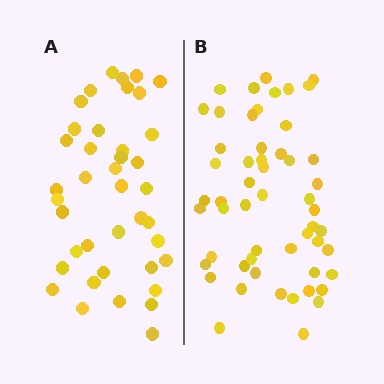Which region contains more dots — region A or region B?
Region B (the right region) has more dots.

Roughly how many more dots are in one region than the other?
Region B has approximately 15 more dots than region A.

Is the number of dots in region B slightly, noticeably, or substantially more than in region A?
Region B has noticeably more, but not dramatically so. The ratio is roughly 1.4 to 1.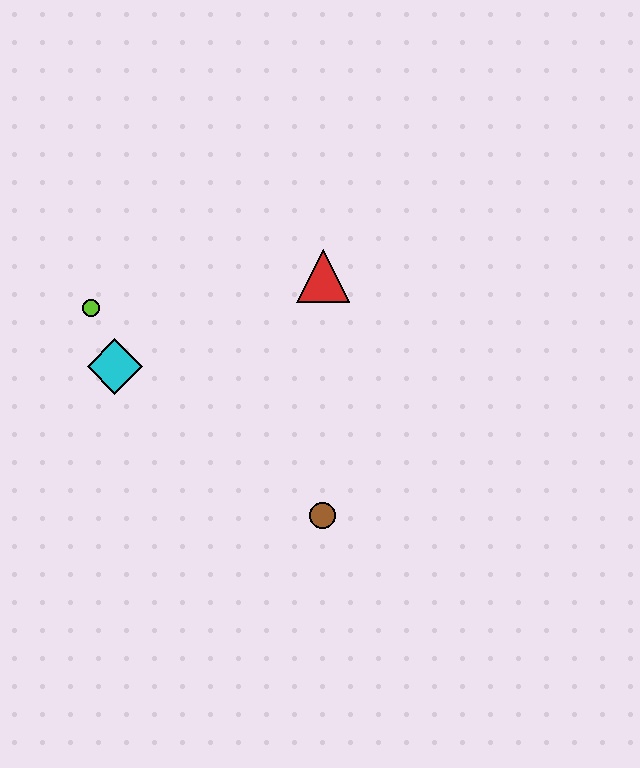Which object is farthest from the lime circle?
The brown circle is farthest from the lime circle.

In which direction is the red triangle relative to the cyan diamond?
The red triangle is to the right of the cyan diamond.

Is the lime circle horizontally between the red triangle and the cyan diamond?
No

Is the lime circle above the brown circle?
Yes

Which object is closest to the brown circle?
The red triangle is closest to the brown circle.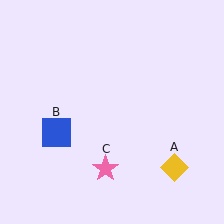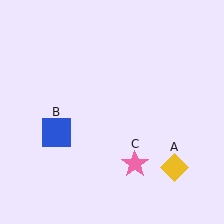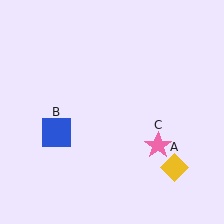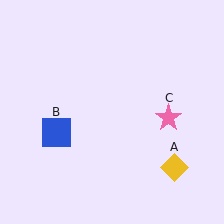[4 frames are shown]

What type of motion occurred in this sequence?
The pink star (object C) rotated counterclockwise around the center of the scene.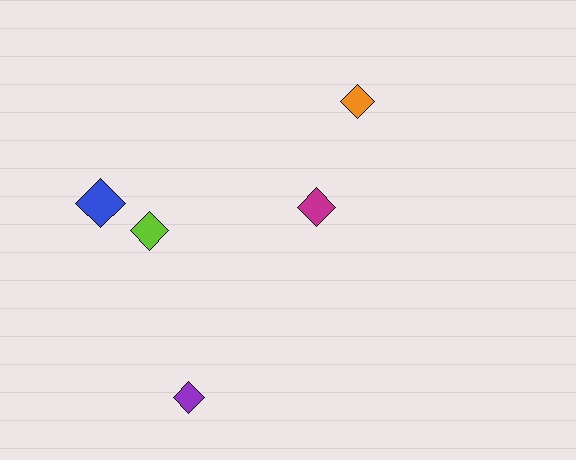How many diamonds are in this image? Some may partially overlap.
There are 5 diamonds.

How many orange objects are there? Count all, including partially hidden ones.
There is 1 orange object.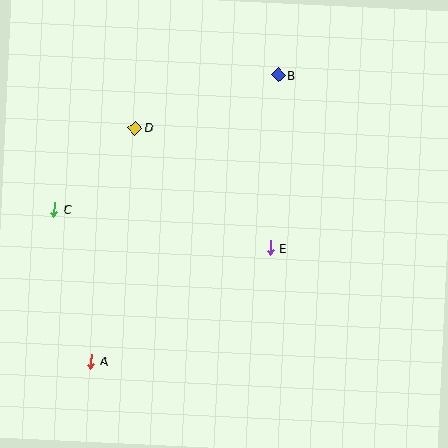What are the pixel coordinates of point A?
Point A is at (91, 361).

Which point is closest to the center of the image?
Point E at (270, 248) is closest to the center.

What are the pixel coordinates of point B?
Point B is at (278, 75).